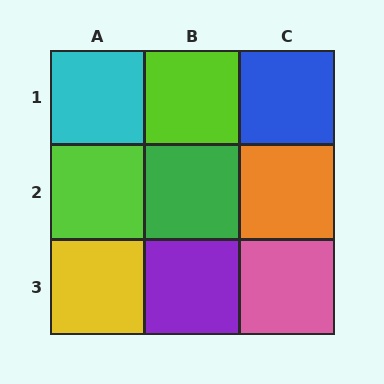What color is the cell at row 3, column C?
Pink.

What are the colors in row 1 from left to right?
Cyan, lime, blue.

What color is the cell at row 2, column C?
Orange.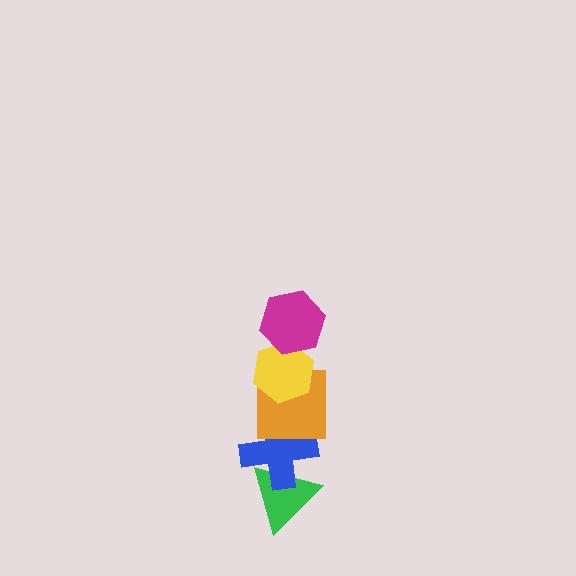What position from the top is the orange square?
The orange square is 3rd from the top.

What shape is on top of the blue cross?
The orange square is on top of the blue cross.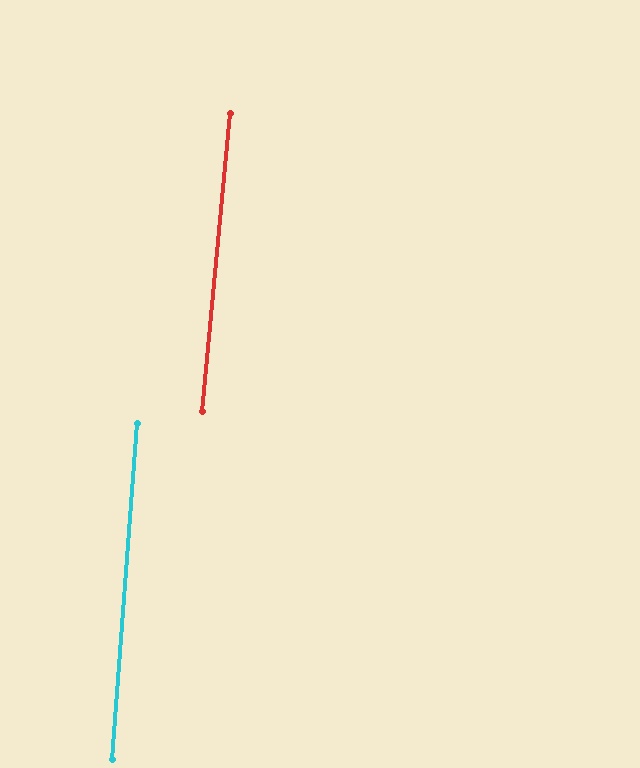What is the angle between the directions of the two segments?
Approximately 1 degree.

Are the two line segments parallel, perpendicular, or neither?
Parallel — their directions differ by only 1.2°.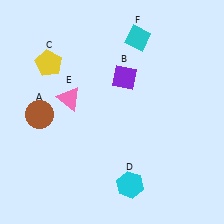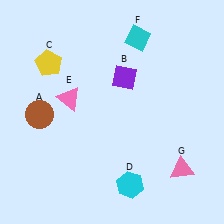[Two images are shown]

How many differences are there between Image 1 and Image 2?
There is 1 difference between the two images.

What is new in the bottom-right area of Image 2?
A pink triangle (G) was added in the bottom-right area of Image 2.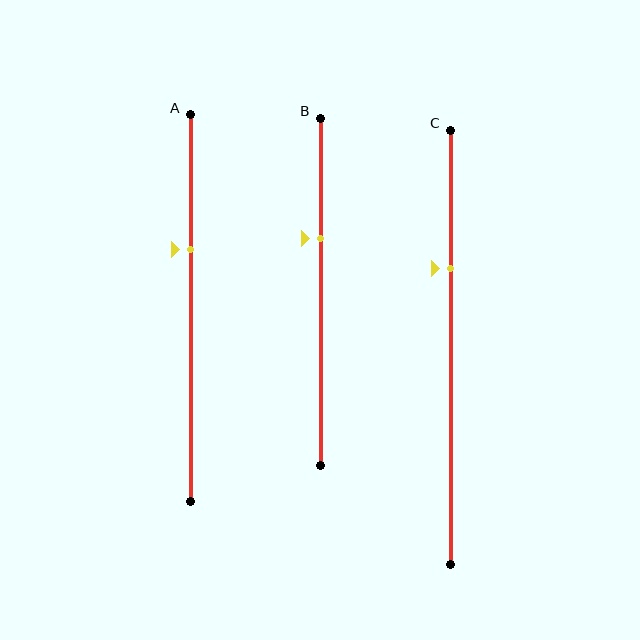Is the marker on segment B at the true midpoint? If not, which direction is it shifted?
No, the marker on segment B is shifted upward by about 16% of the segment length.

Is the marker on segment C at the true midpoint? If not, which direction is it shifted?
No, the marker on segment C is shifted upward by about 18% of the segment length.